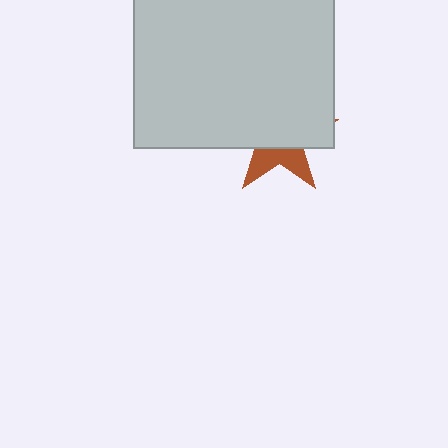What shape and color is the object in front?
The object in front is a light gray square.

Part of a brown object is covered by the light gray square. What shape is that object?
It is a star.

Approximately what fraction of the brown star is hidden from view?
Roughly 67% of the brown star is hidden behind the light gray square.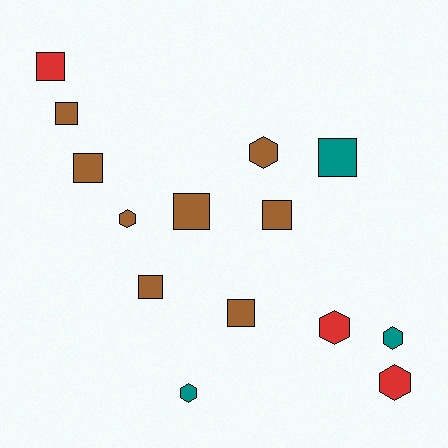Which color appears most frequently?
Brown, with 8 objects.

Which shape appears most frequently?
Square, with 8 objects.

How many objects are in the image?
There are 14 objects.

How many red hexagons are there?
There are 2 red hexagons.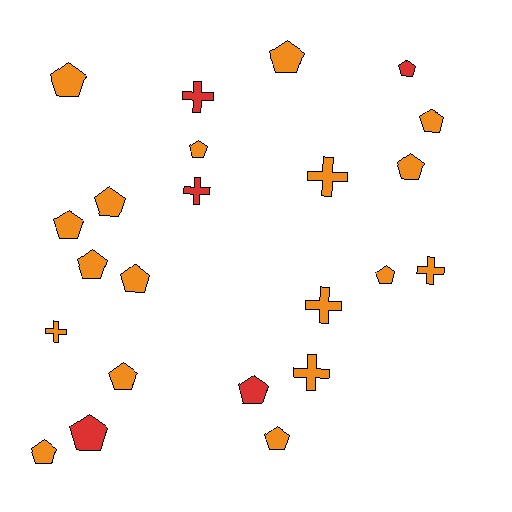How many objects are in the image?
There are 23 objects.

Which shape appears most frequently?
Pentagon, with 16 objects.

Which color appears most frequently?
Orange, with 18 objects.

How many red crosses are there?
There are 2 red crosses.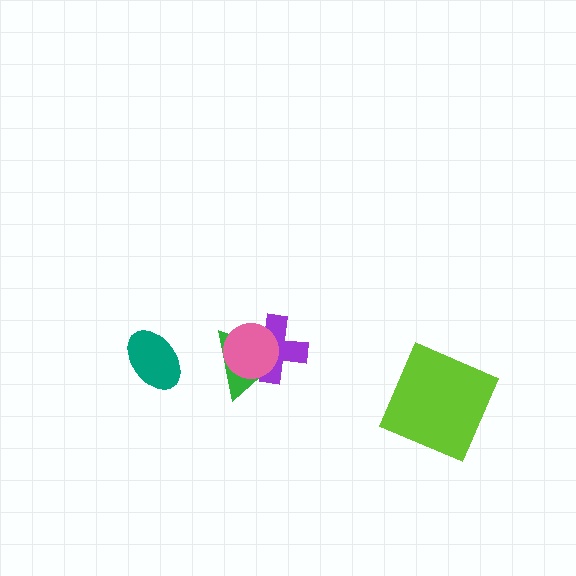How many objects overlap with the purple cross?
2 objects overlap with the purple cross.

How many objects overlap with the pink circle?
2 objects overlap with the pink circle.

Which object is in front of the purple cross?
The pink circle is in front of the purple cross.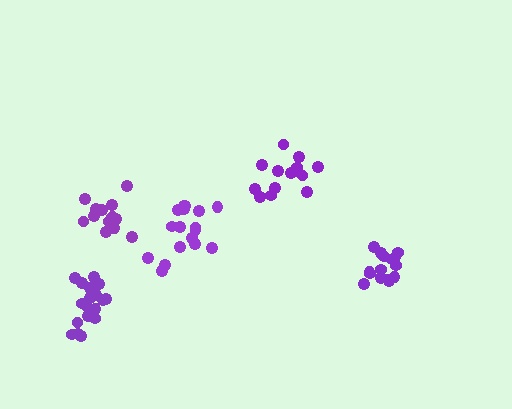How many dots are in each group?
Group 1: 14 dots, Group 2: 17 dots, Group 3: 18 dots, Group 4: 14 dots, Group 5: 15 dots (78 total).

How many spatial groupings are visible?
There are 5 spatial groupings.